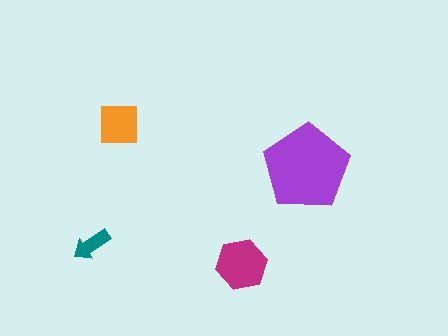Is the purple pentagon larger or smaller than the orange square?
Larger.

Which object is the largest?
The purple pentagon.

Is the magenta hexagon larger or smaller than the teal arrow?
Larger.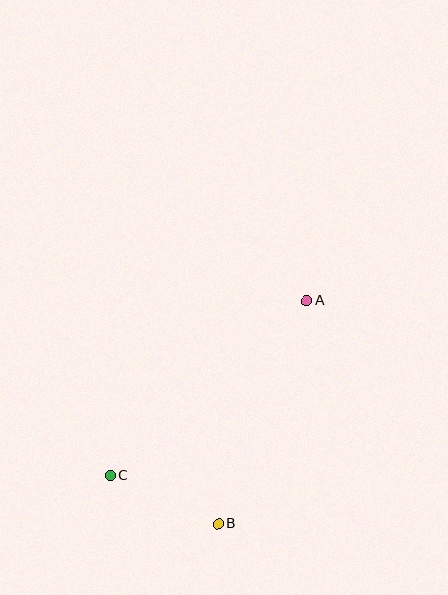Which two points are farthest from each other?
Points A and C are farthest from each other.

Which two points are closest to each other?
Points B and C are closest to each other.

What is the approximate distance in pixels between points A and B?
The distance between A and B is approximately 240 pixels.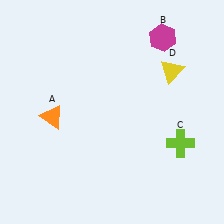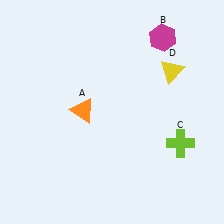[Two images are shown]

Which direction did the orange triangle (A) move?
The orange triangle (A) moved right.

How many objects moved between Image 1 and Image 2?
1 object moved between the two images.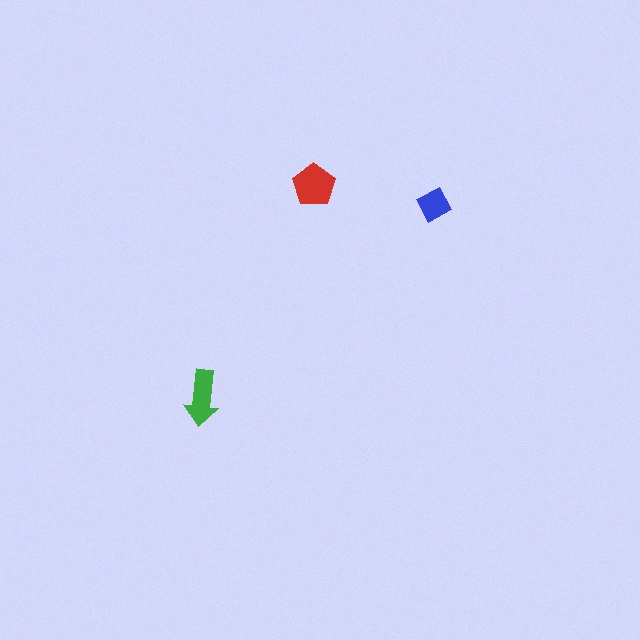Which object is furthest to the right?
The blue diamond is rightmost.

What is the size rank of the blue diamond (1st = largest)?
3rd.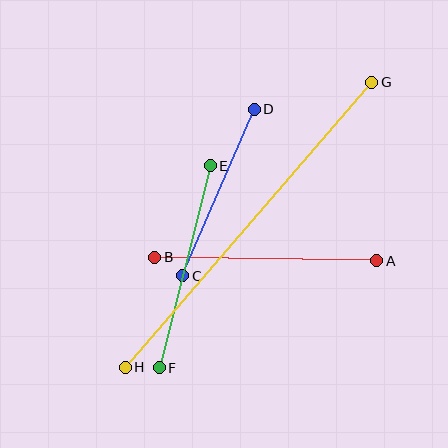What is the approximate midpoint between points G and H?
The midpoint is at approximately (249, 225) pixels.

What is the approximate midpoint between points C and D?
The midpoint is at approximately (218, 193) pixels.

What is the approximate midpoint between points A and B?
The midpoint is at approximately (266, 259) pixels.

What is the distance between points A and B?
The distance is approximately 222 pixels.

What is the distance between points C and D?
The distance is approximately 181 pixels.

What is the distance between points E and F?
The distance is approximately 208 pixels.